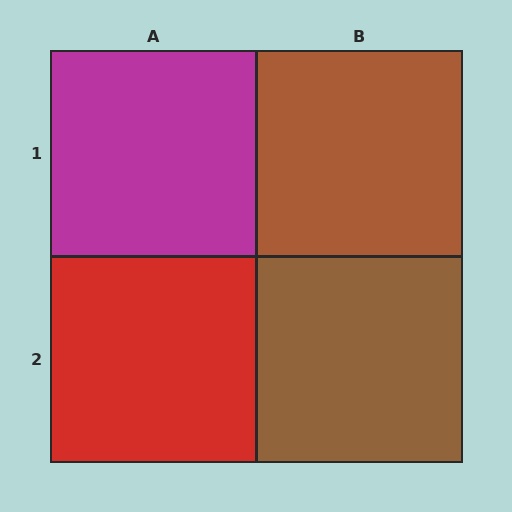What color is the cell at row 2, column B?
Brown.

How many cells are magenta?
1 cell is magenta.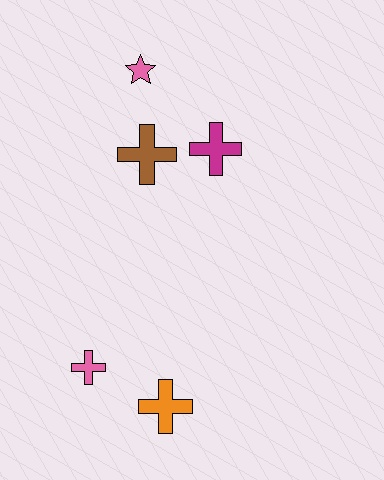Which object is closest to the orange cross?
The pink cross is closest to the orange cross.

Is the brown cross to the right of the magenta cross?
No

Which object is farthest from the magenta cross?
The orange cross is farthest from the magenta cross.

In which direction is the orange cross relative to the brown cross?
The orange cross is below the brown cross.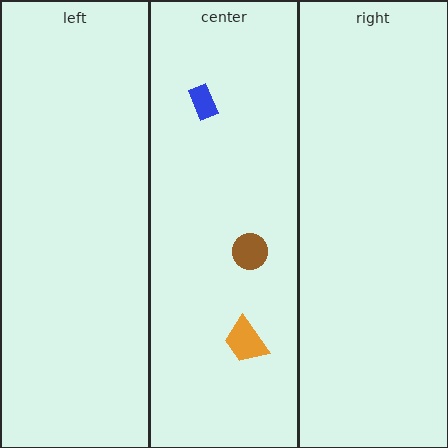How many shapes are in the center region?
3.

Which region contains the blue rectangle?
The center region.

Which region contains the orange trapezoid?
The center region.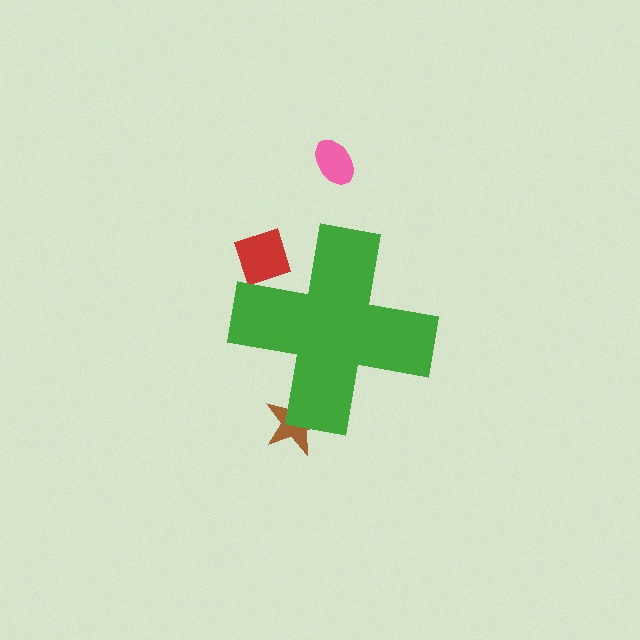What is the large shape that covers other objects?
A green cross.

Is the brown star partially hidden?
Yes, the brown star is partially hidden behind the green cross.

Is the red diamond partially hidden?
Yes, the red diamond is partially hidden behind the green cross.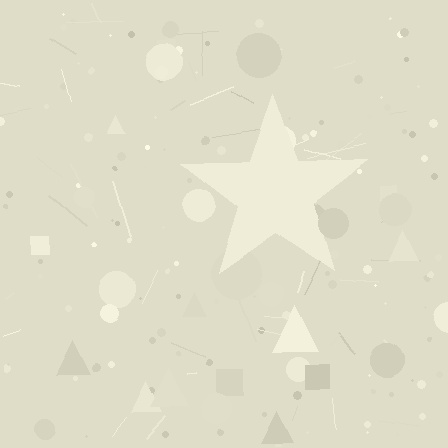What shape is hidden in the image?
A star is hidden in the image.